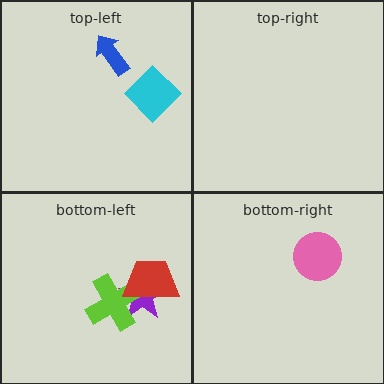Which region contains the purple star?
The bottom-left region.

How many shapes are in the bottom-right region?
1.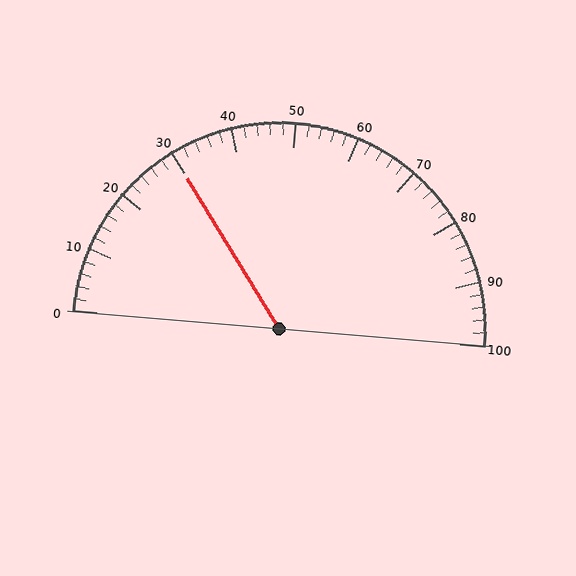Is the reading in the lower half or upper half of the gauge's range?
The reading is in the lower half of the range (0 to 100).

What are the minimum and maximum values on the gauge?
The gauge ranges from 0 to 100.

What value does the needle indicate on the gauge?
The needle indicates approximately 30.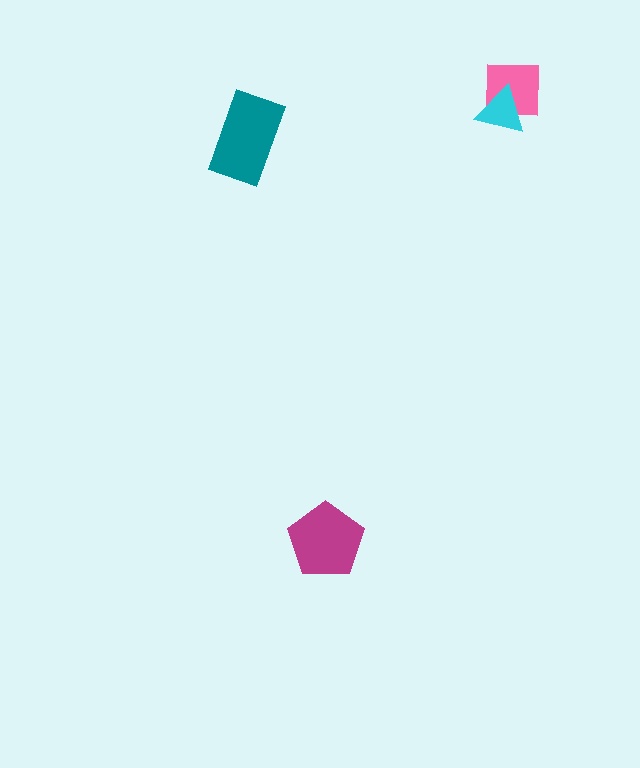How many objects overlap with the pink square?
1 object overlaps with the pink square.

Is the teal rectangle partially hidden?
No, no other shape covers it.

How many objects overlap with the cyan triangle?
1 object overlaps with the cyan triangle.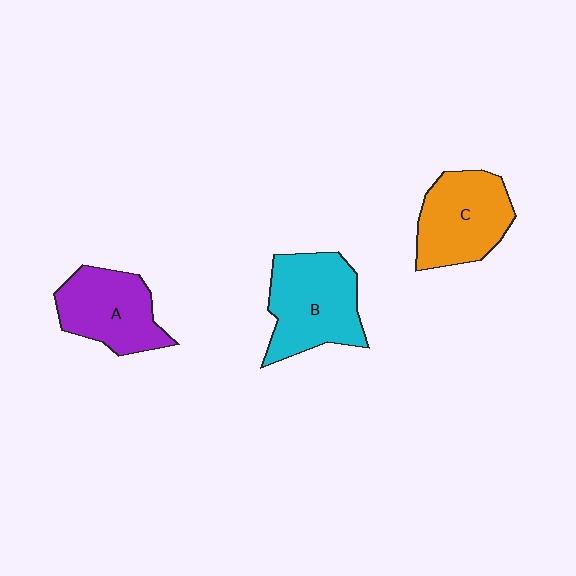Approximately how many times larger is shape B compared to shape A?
Approximately 1.2 times.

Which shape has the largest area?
Shape B (cyan).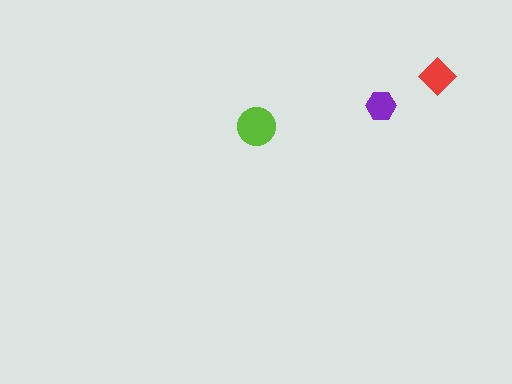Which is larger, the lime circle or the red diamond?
The lime circle.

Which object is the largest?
The lime circle.